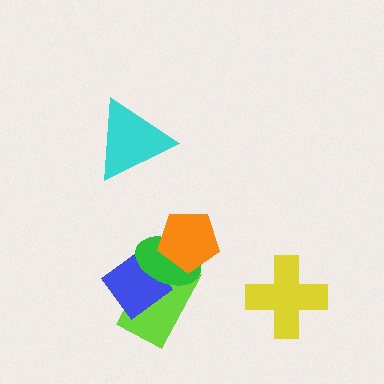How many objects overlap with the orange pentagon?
2 objects overlap with the orange pentagon.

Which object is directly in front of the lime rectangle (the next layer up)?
The blue diamond is directly in front of the lime rectangle.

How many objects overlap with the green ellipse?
3 objects overlap with the green ellipse.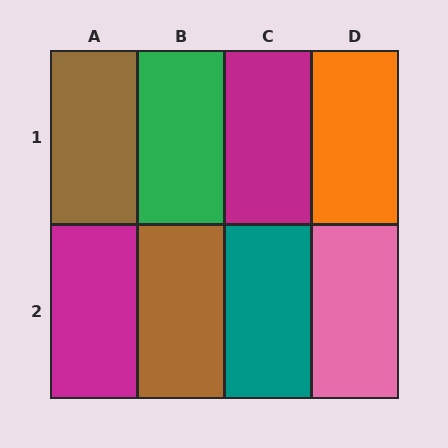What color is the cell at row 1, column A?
Brown.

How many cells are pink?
1 cell is pink.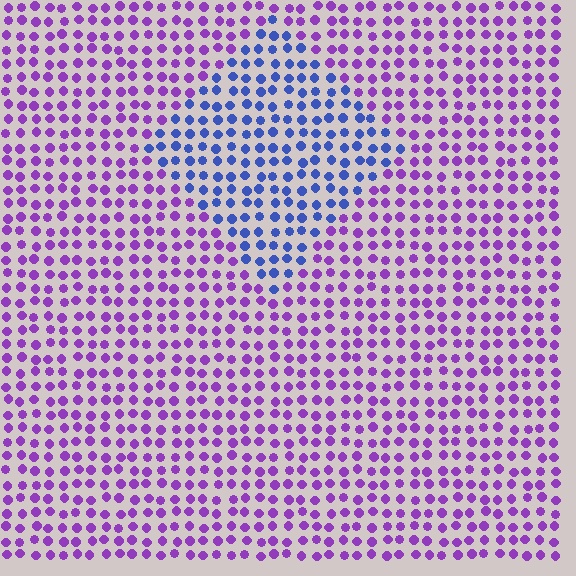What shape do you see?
I see a diamond.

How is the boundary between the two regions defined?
The boundary is defined purely by a slight shift in hue (about 52 degrees). Spacing, size, and orientation are identical on both sides.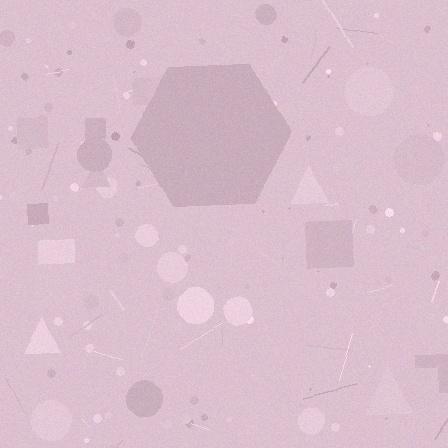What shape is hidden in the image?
A hexagon is hidden in the image.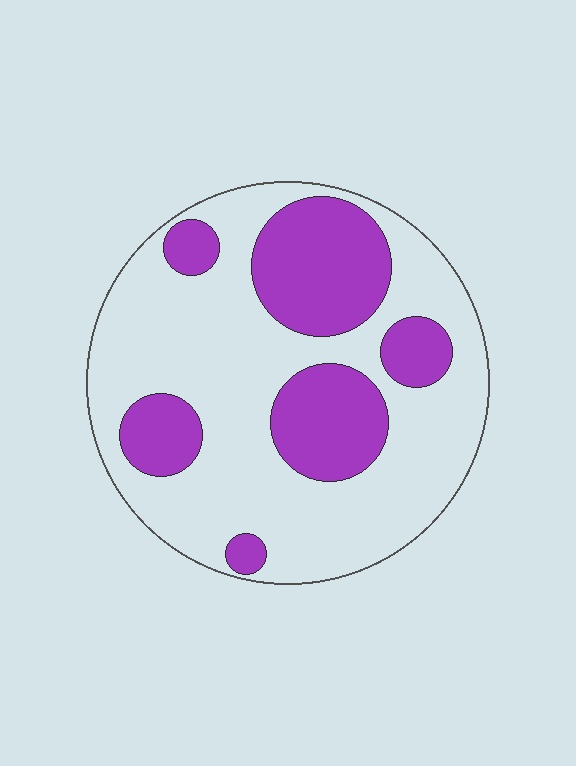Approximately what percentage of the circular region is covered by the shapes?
Approximately 30%.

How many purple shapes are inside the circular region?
6.